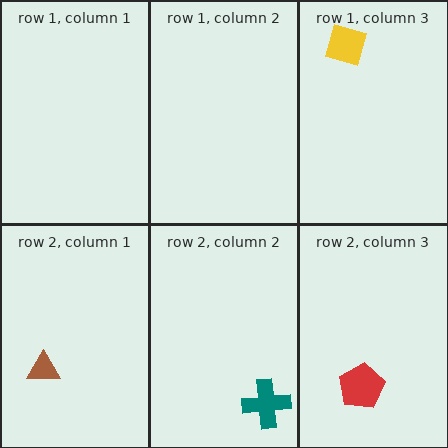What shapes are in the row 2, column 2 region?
The teal cross.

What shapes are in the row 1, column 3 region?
The yellow diamond.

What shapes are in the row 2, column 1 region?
The brown triangle.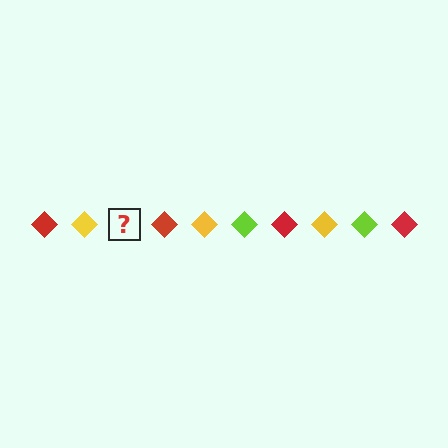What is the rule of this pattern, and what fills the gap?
The rule is that the pattern cycles through red, yellow, lime diamonds. The gap should be filled with a lime diamond.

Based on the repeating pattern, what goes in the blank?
The blank should be a lime diamond.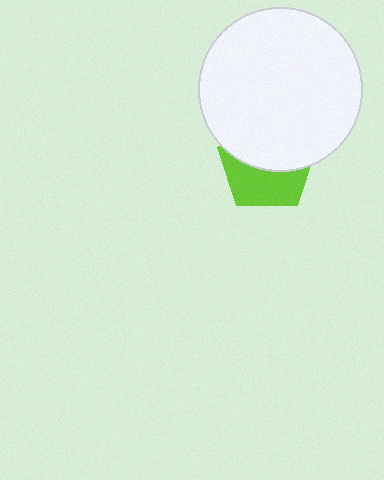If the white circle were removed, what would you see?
You would see the complete lime pentagon.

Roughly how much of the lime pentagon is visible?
About half of it is visible (roughly 46%).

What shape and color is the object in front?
The object in front is a white circle.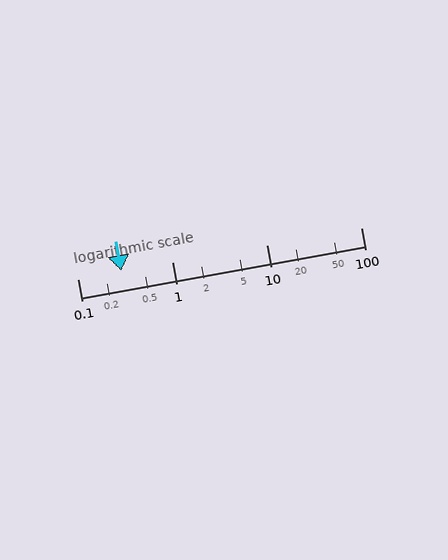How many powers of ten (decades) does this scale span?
The scale spans 3 decades, from 0.1 to 100.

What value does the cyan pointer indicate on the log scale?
The pointer indicates approximately 0.29.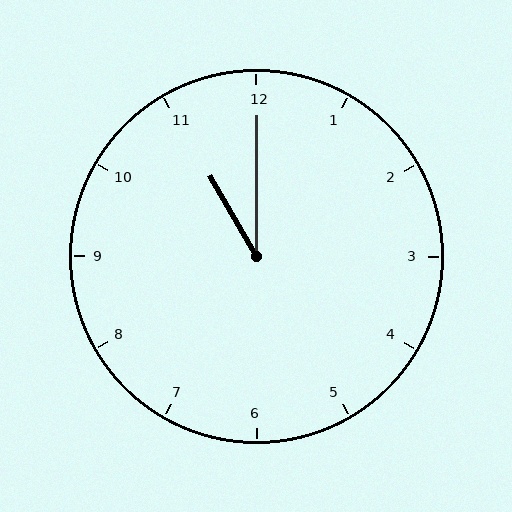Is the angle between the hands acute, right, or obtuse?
It is acute.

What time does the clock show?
11:00.